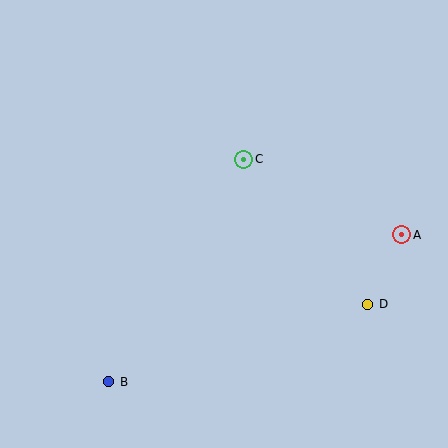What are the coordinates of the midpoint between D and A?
The midpoint between D and A is at (385, 269).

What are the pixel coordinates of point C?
Point C is at (244, 159).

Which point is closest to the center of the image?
Point C at (244, 159) is closest to the center.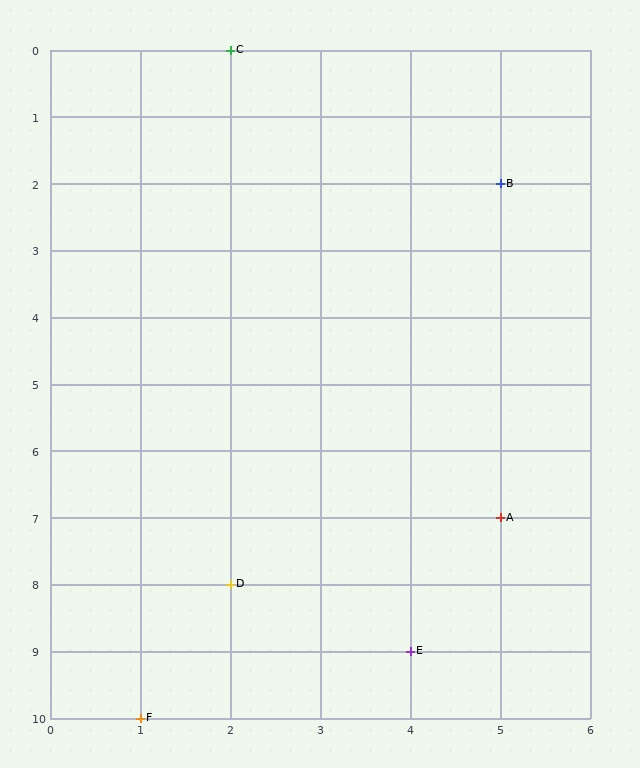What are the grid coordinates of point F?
Point F is at grid coordinates (1, 10).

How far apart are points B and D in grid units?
Points B and D are 3 columns and 6 rows apart (about 6.7 grid units diagonally).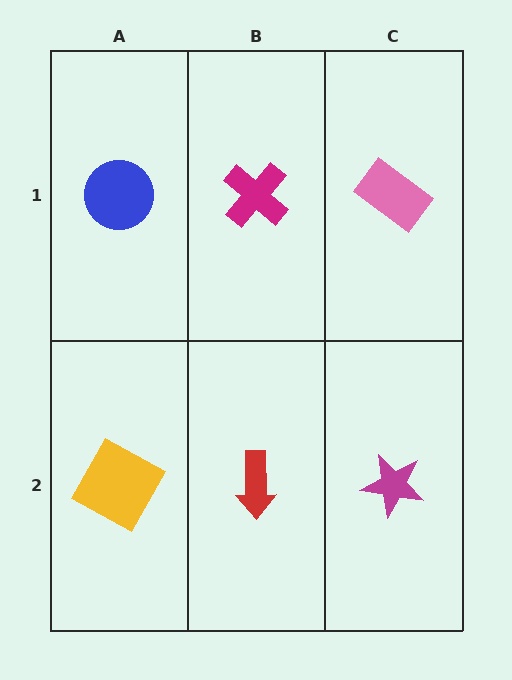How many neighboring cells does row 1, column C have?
2.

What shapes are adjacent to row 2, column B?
A magenta cross (row 1, column B), a yellow square (row 2, column A), a magenta star (row 2, column C).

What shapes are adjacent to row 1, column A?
A yellow square (row 2, column A), a magenta cross (row 1, column B).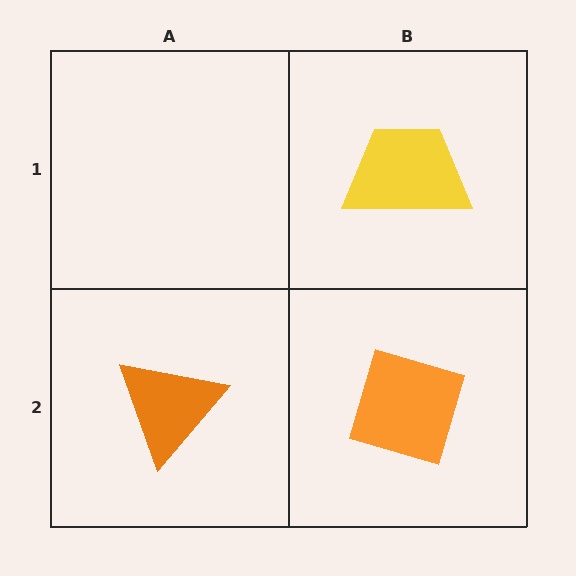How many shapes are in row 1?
1 shape.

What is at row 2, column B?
An orange diamond.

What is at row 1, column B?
A yellow trapezoid.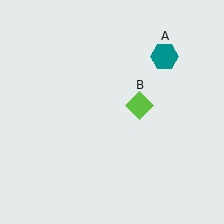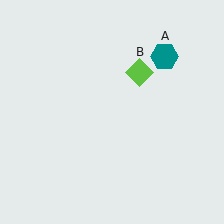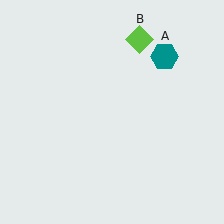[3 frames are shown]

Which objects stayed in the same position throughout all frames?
Teal hexagon (object A) remained stationary.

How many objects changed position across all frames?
1 object changed position: lime diamond (object B).